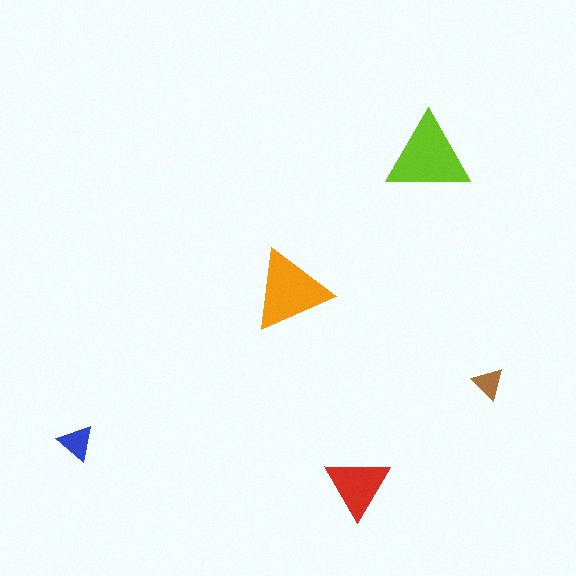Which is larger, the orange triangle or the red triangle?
The orange one.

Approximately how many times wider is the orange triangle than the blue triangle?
About 2 times wider.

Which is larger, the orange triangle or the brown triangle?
The orange one.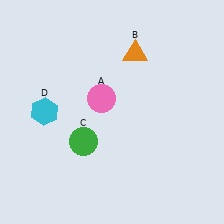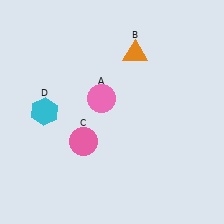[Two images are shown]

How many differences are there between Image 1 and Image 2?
There is 1 difference between the two images.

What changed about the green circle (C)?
In Image 1, C is green. In Image 2, it changed to pink.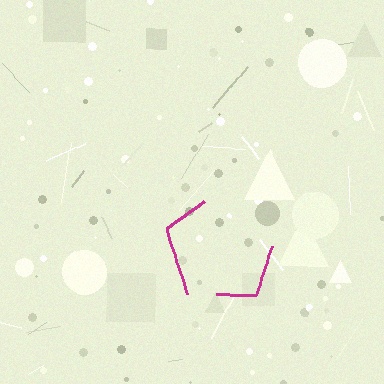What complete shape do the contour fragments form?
The contour fragments form a pentagon.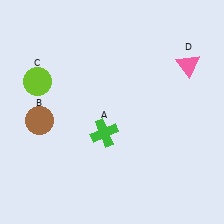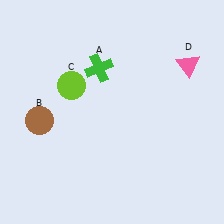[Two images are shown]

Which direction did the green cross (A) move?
The green cross (A) moved up.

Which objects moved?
The objects that moved are: the green cross (A), the lime circle (C).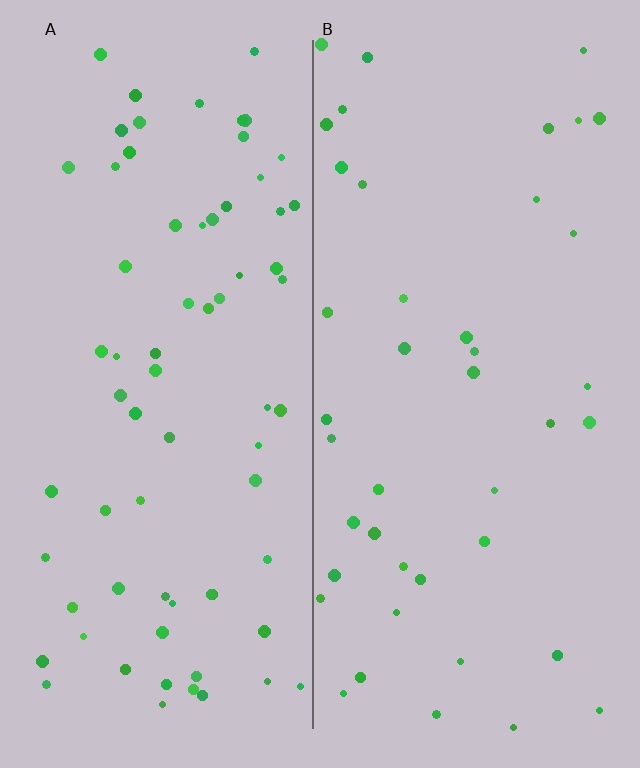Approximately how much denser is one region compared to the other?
Approximately 1.6× — region A over region B.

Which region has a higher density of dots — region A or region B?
A (the left).